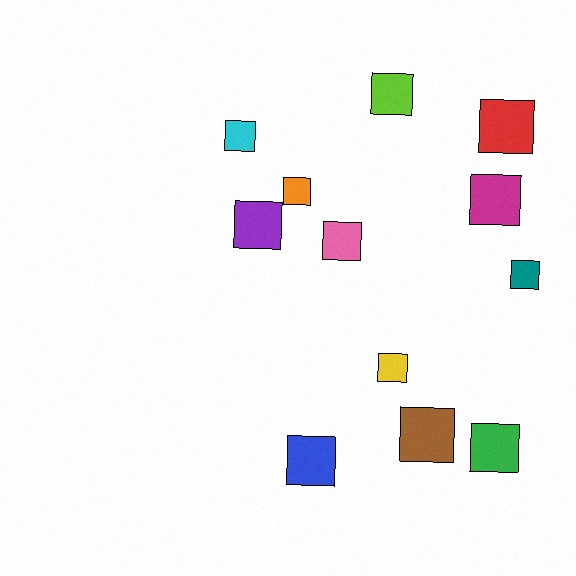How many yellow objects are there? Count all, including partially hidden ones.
There is 1 yellow object.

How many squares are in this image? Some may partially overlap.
There are 12 squares.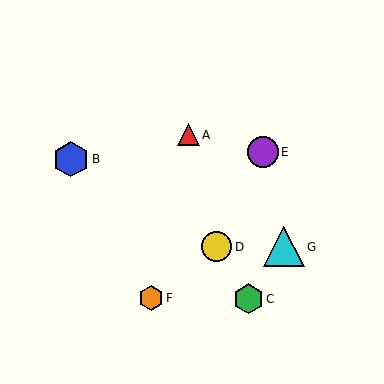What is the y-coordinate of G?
Object G is at y≈247.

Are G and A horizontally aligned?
No, G is at y≈247 and A is at y≈135.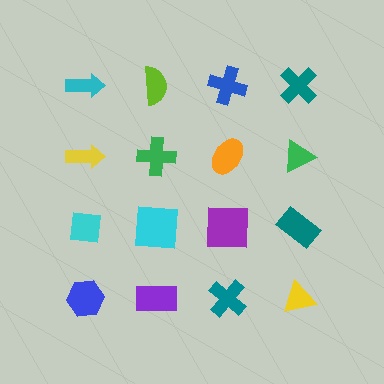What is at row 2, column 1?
A yellow arrow.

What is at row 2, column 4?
A green triangle.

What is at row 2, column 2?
A green cross.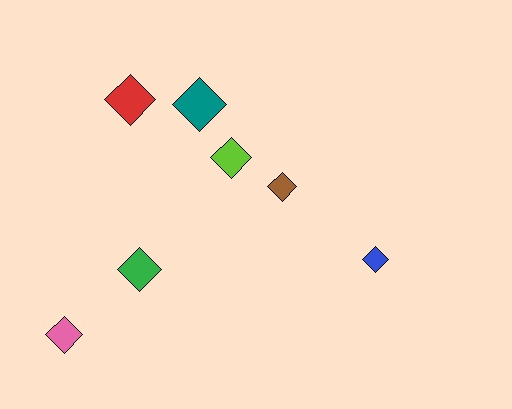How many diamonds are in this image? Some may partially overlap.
There are 7 diamonds.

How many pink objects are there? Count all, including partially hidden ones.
There is 1 pink object.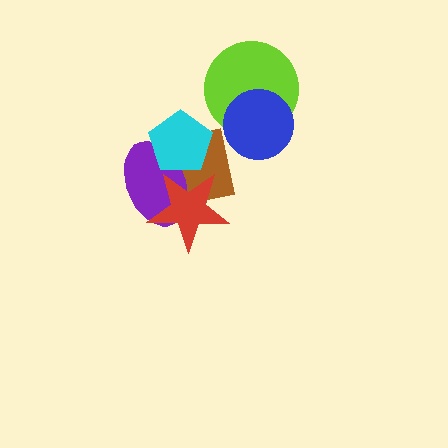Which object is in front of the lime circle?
The blue circle is in front of the lime circle.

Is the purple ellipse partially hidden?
Yes, it is partially covered by another shape.